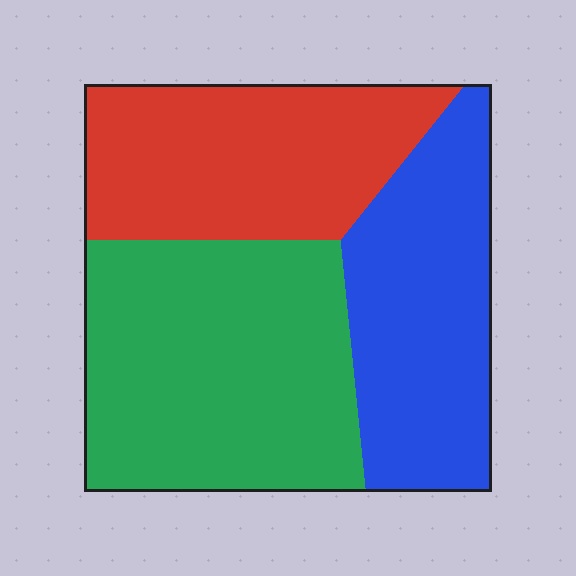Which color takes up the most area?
Green, at roughly 40%.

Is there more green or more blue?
Green.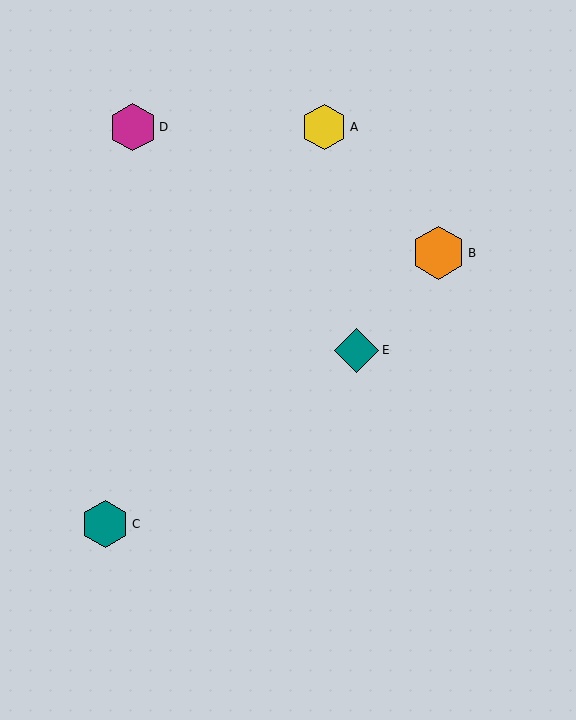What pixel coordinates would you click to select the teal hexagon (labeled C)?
Click at (105, 524) to select the teal hexagon C.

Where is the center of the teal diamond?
The center of the teal diamond is at (357, 350).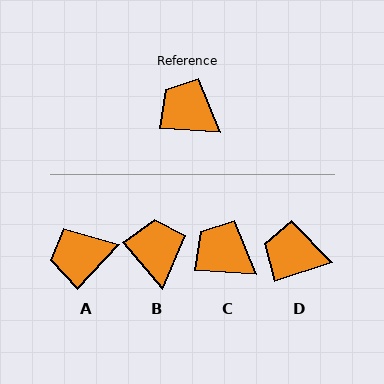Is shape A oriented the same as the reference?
No, it is off by about 51 degrees.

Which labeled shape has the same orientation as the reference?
C.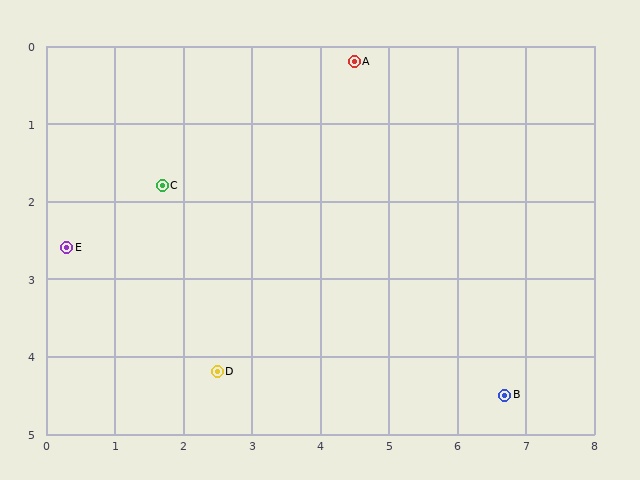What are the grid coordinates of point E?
Point E is at approximately (0.3, 2.6).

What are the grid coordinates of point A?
Point A is at approximately (4.5, 0.2).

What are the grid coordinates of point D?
Point D is at approximately (2.5, 4.2).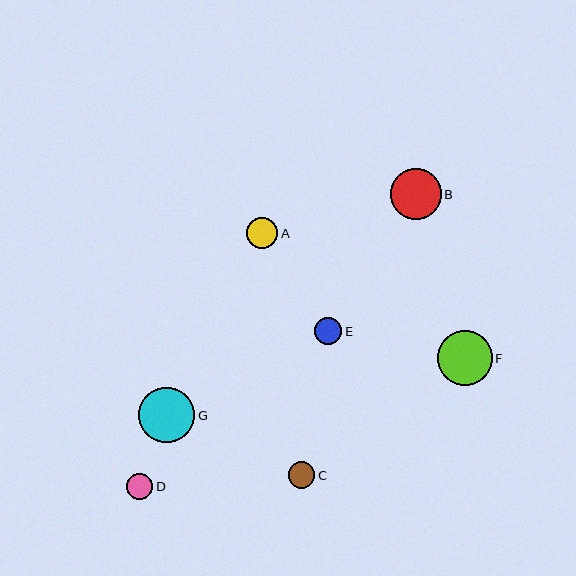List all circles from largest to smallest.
From largest to smallest: G, F, B, A, E, C, D.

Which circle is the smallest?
Circle D is the smallest with a size of approximately 26 pixels.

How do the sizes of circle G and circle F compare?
Circle G and circle F are approximately the same size.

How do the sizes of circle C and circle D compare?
Circle C and circle D are approximately the same size.